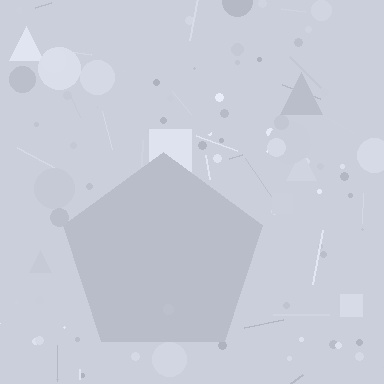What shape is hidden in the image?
A pentagon is hidden in the image.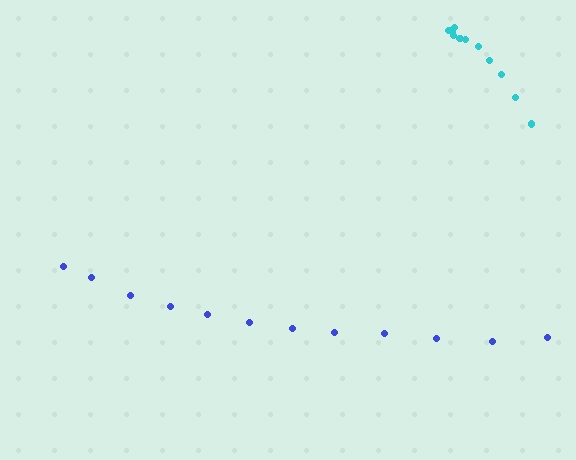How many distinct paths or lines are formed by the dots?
There are 2 distinct paths.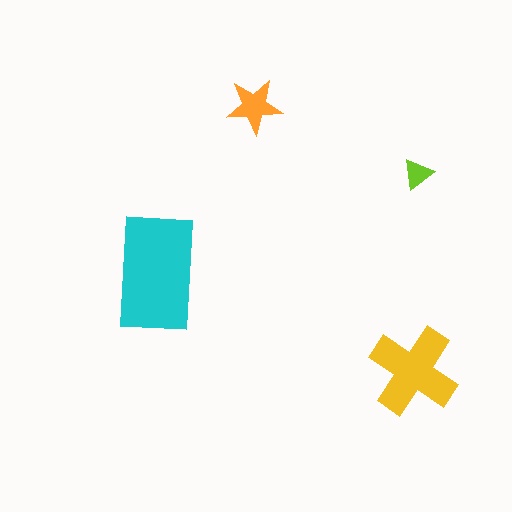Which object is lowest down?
The yellow cross is bottommost.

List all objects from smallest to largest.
The lime triangle, the orange star, the yellow cross, the cyan rectangle.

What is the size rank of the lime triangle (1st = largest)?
4th.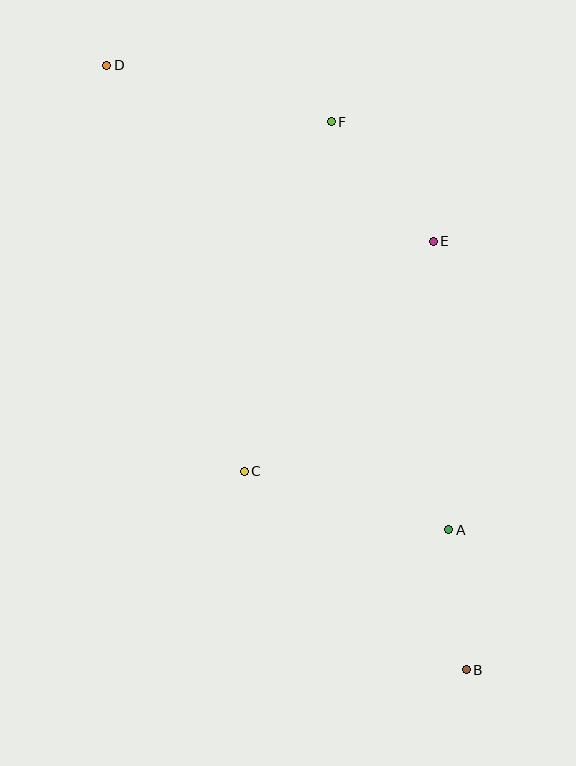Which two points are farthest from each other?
Points B and D are farthest from each other.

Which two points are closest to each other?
Points A and B are closest to each other.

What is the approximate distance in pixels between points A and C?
The distance between A and C is approximately 213 pixels.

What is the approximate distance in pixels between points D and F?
The distance between D and F is approximately 232 pixels.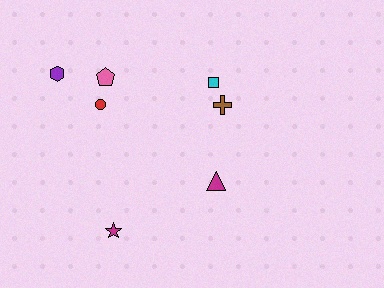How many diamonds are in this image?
There are no diamonds.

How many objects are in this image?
There are 7 objects.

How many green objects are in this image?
There are no green objects.